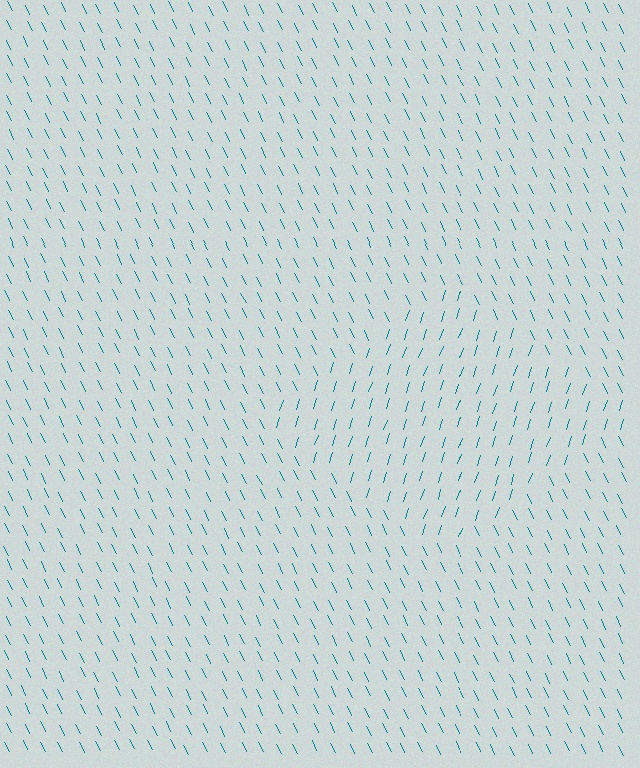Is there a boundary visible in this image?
Yes, there is a texture boundary formed by a change in line orientation.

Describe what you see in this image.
The image is filled with small teal line segments. A diamond region in the image has lines oriented differently from the surrounding lines, creating a visible texture boundary.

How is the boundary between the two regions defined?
The boundary is defined purely by a change in line orientation (approximately 45 degrees difference). All lines are the same color and thickness.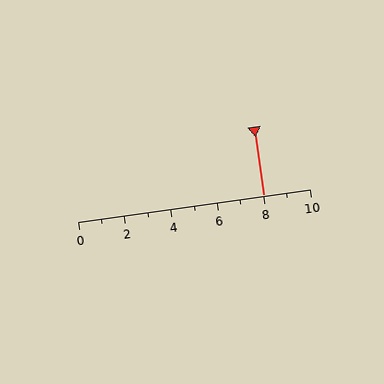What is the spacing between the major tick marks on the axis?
The major ticks are spaced 2 apart.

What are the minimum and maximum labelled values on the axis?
The axis runs from 0 to 10.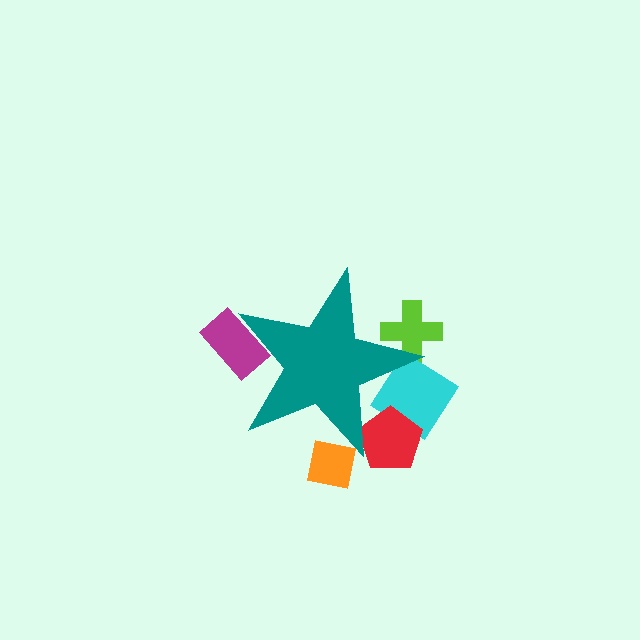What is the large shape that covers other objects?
A teal star.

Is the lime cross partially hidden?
Yes, the lime cross is partially hidden behind the teal star.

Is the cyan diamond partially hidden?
Yes, the cyan diamond is partially hidden behind the teal star.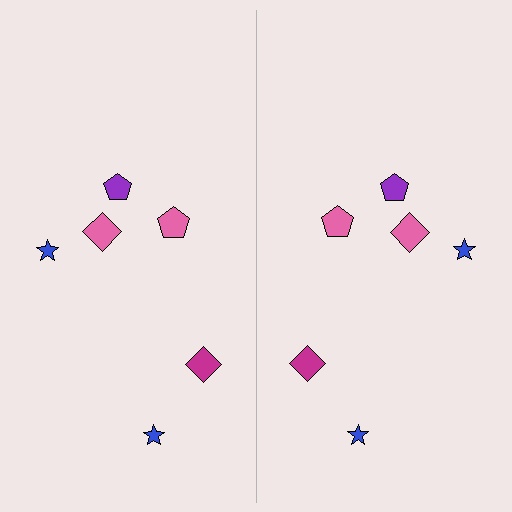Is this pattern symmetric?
Yes, this pattern has bilateral (reflection) symmetry.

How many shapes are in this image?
There are 12 shapes in this image.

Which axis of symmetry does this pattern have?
The pattern has a vertical axis of symmetry running through the center of the image.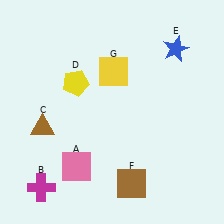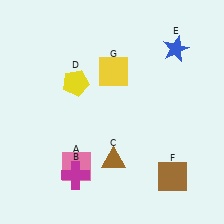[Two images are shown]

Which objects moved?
The objects that moved are: the magenta cross (B), the brown triangle (C), the brown square (F).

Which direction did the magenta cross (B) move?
The magenta cross (B) moved right.